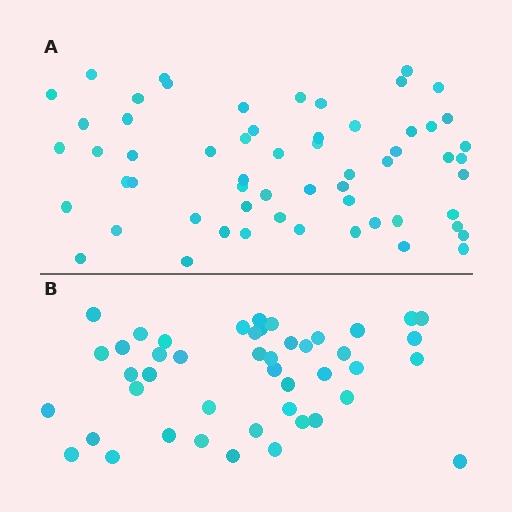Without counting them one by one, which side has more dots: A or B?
Region A (the top region) has more dots.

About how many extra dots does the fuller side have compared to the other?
Region A has approximately 15 more dots than region B.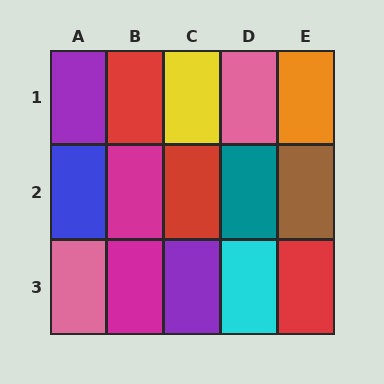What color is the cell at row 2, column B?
Magenta.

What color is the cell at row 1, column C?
Yellow.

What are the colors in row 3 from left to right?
Pink, magenta, purple, cyan, red.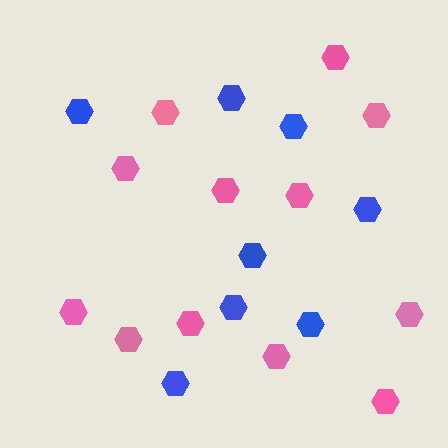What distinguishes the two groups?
There are 2 groups: one group of pink hexagons (12) and one group of blue hexagons (8).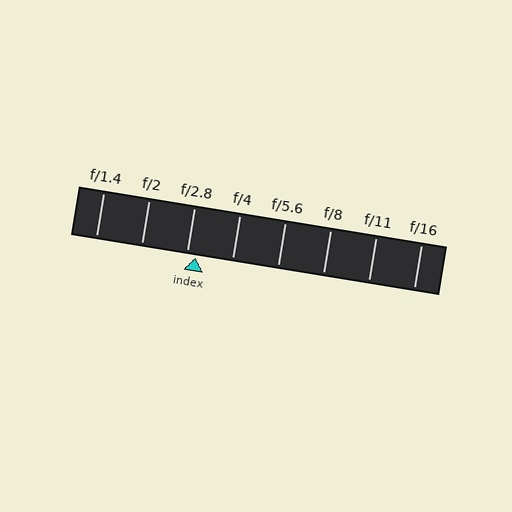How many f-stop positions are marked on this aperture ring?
There are 8 f-stop positions marked.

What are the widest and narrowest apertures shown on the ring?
The widest aperture shown is f/1.4 and the narrowest is f/16.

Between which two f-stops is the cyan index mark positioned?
The index mark is between f/2.8 and f/4.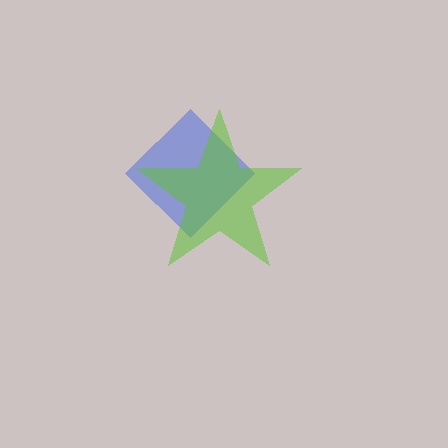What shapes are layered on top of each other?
The layered shapes are: a blue diamond, a lime star.